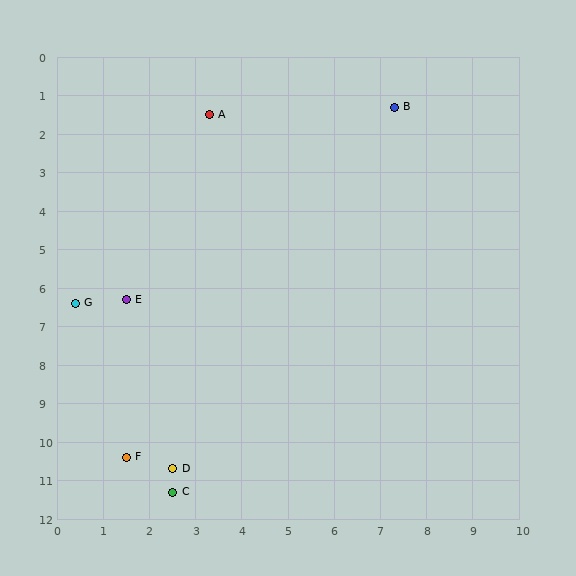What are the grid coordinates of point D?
Point D is at approximately (2.5, 10.7).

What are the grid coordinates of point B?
Point B is at approximately (7.3, 1.3).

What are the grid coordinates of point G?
Point G is at approximately (0.4, 6.4).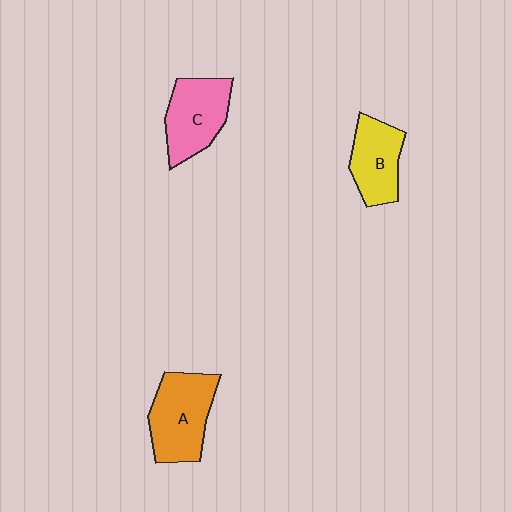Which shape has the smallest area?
Shape B (yellow).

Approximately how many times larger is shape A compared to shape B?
Approximately 1.3 times.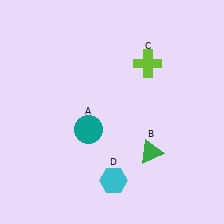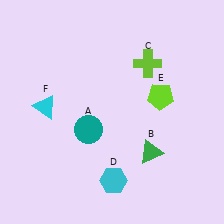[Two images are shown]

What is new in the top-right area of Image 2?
A lime pentagon (E) was added in the top-right area of Image 2.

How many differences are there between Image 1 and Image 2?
There are 2 differences between the two images.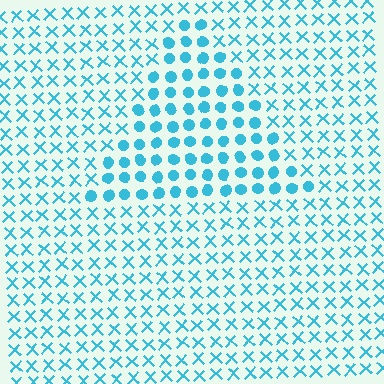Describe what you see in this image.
The image is filled with small cyan elements arranged in a uniform grid. A triangle-shaped region contains circles, while the surrounding area contains X marks. The boundary is defined purely by the change in element shape.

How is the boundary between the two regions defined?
The boundary is defined by a change in element shape: circles inside vs. X marks outside. All elements share the same color and spacing.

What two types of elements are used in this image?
The image uses circles inside the triangle region and X marks outside it.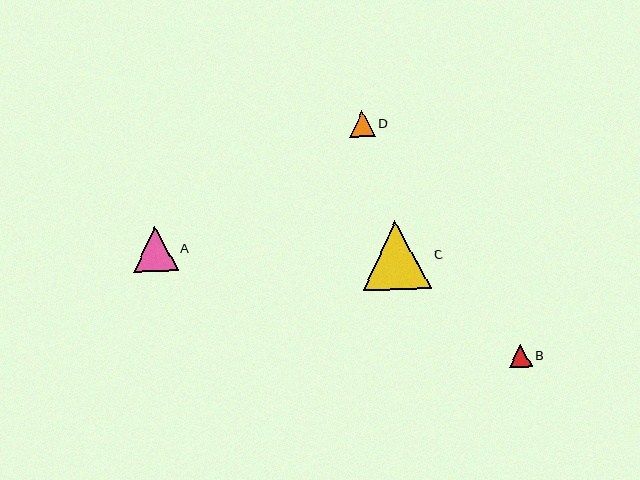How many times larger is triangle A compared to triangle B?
Triangle A is approximately 1.9 times the size of triangle B.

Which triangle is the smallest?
Triangle B is the smallest with a size of approximately 23 pixels.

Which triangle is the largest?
Triangle C is the largest with a size of approximately 68 pixels.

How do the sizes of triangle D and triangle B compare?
Triangle D and triangle B are approximately the same size.